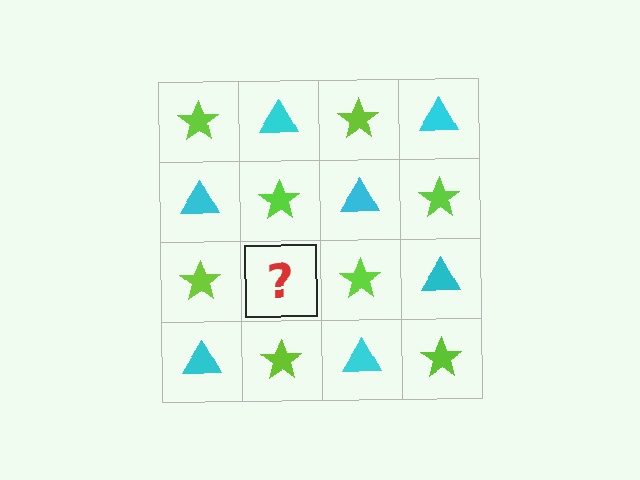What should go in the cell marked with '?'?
The missing cell should contain a cyan triangle.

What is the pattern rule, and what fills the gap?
The rule is that it alternates lime star and cyan triangle in a checkerboard pattern. The gap should be filled with a cyan triangle.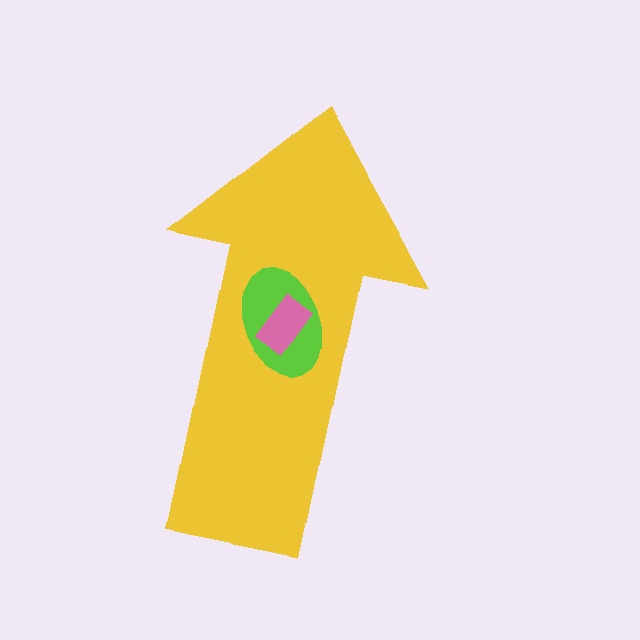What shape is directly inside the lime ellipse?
The pink rectangle.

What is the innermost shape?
The pink rectangle.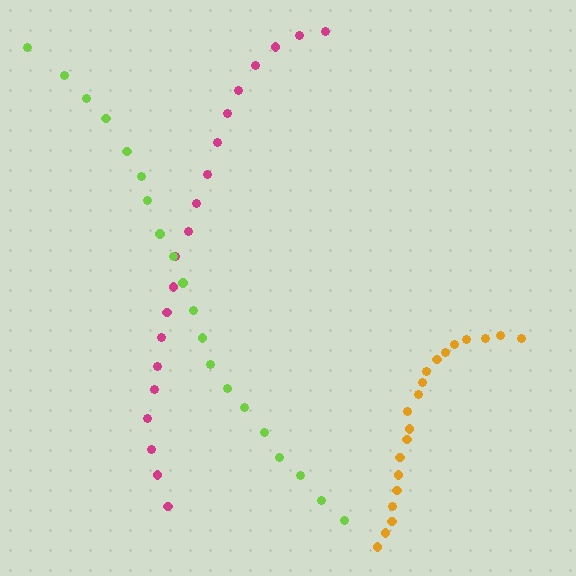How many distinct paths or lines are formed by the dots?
There are 3 distinct paths.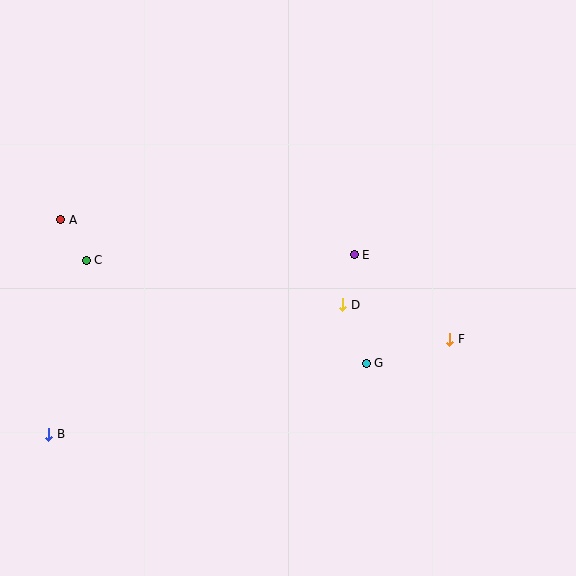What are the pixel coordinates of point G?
Point G is at (366, 363).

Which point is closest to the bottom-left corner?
Point B is closest to the bottom-left corner.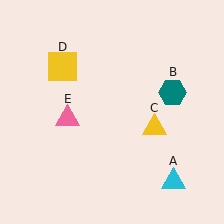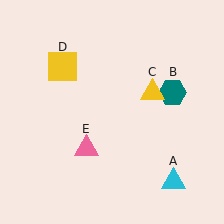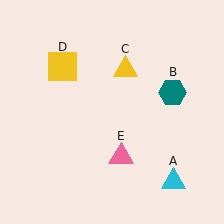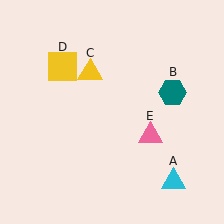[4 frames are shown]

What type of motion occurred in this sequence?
The yellow triangle (object C), pink triangle (object E) rotated counterclockwise around the center of the scene.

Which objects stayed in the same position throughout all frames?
Cyan triangle (object A) and teal hexagon (object B) and yellow square (object D) remained stationary.